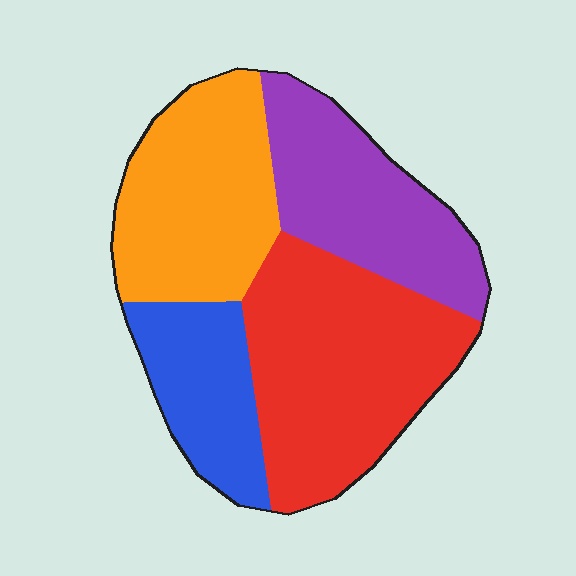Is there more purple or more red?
Red.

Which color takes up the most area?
Red, at roughly 35%.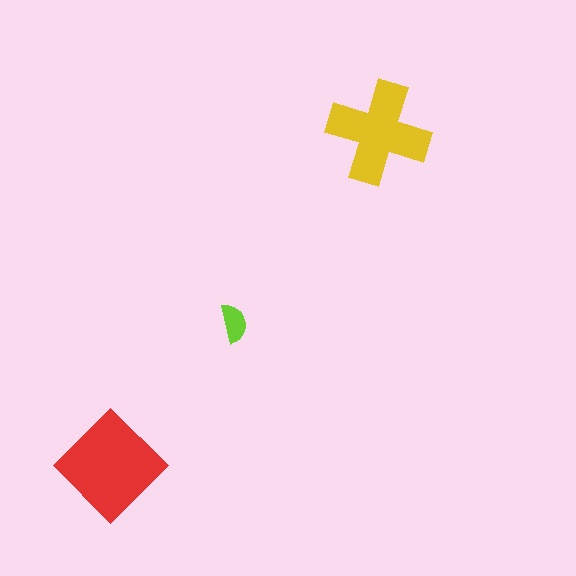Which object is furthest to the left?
The red diamond is leftmost.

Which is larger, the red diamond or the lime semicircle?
The red diamond.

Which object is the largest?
The red diamond.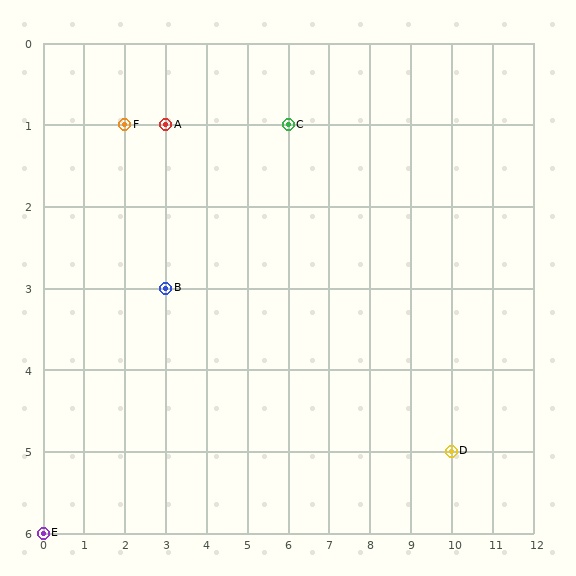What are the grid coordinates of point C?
Point C is at grid coordinates (6, 1).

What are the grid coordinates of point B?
Point B is at grid coordinates (3, 3).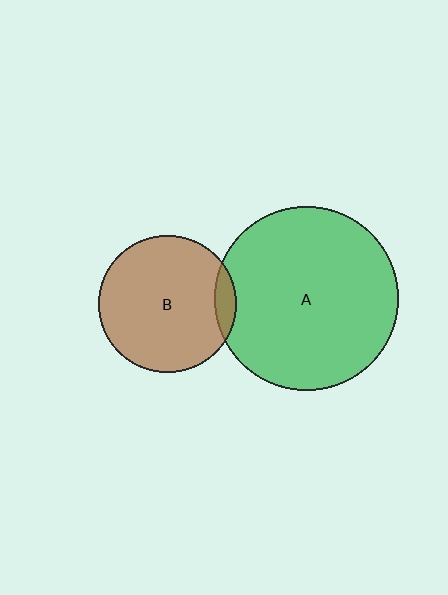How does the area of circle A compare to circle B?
Approximately 1.8 times.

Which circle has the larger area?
Circle A (green).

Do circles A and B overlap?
Yes.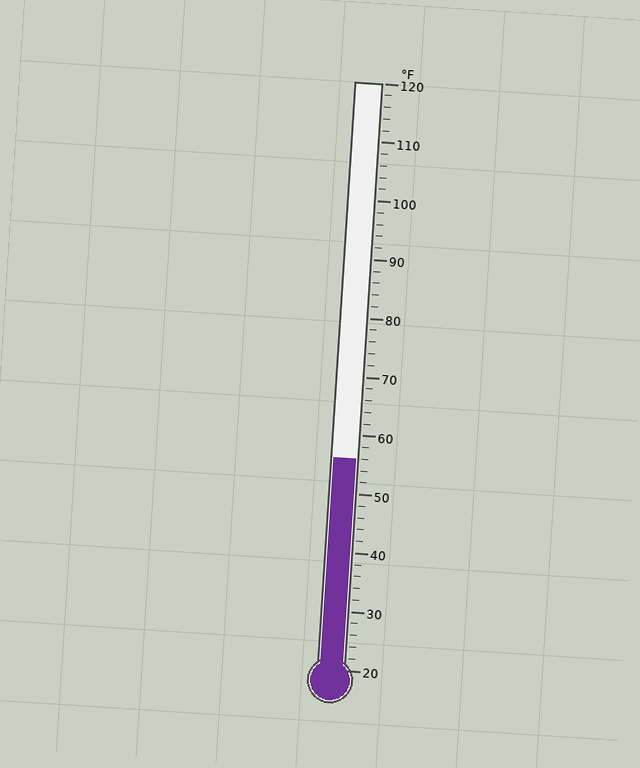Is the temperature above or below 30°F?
The temperature is above 30°F.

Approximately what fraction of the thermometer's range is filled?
The thermometer is filled to approximately 35% of its range.